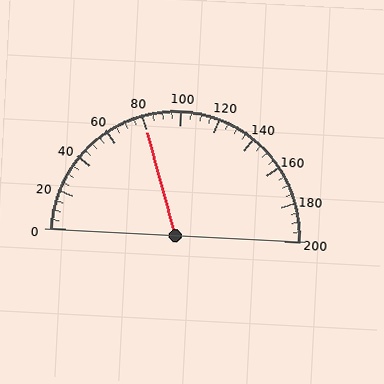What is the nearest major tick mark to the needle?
The nearest major tick mark is 80.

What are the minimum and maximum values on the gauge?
The gauge ranges from 0 to 200.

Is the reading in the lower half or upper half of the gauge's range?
The reading is in the lower half of the range (0 to 200).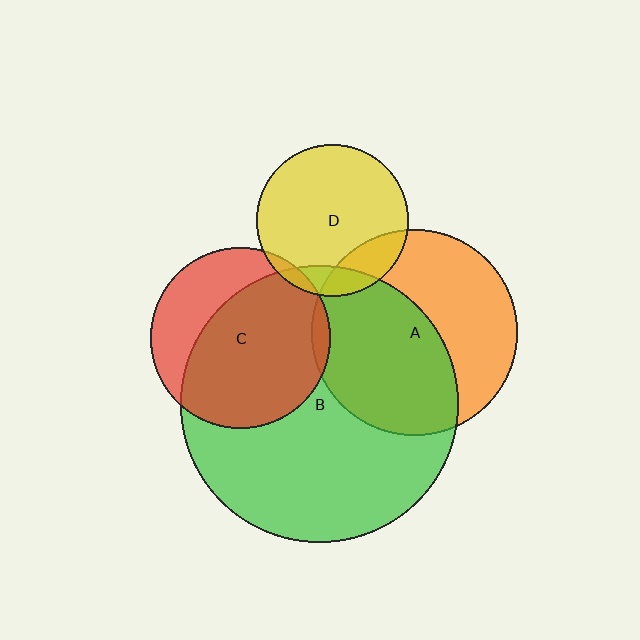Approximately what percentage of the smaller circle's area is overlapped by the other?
Approximately 5%.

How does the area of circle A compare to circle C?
Approximately 1.3 times.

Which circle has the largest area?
Circle B (green).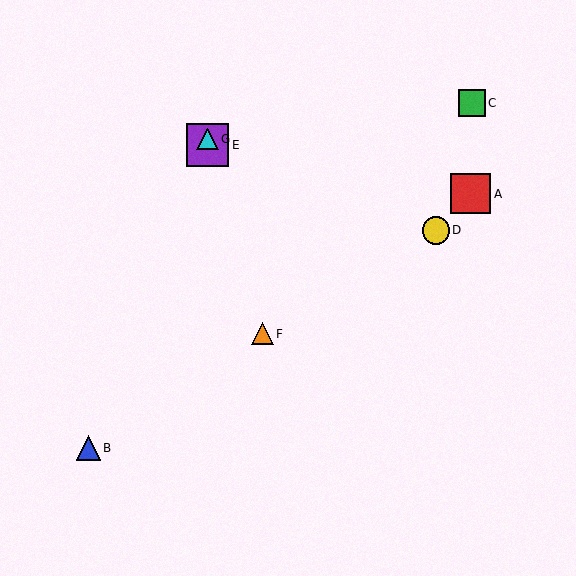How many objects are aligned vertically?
2 objects (E, G) are aligned vertically.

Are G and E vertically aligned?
Yes, both are at x≈207.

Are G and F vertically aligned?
No, G is at x≈207 and F is at x≈262.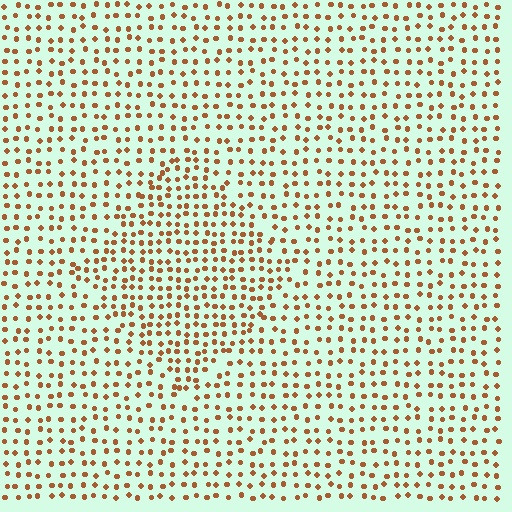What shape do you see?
I see a diamond.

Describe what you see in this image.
The image contains small brown elements arranged at two different densities. A diamond-shaped region is visible where the elements are more densely packed than the surrounding area.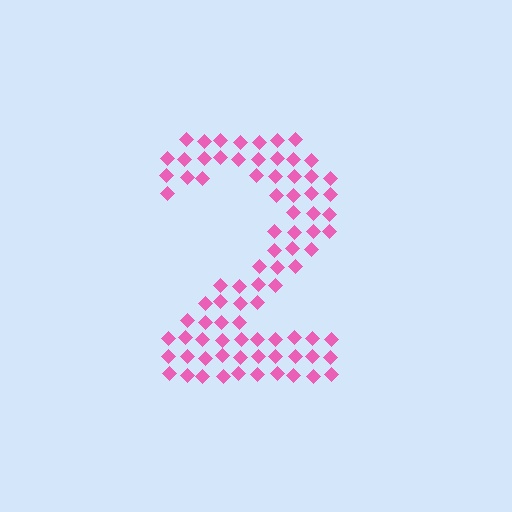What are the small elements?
The small elements are diamonds.